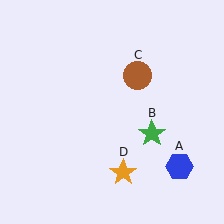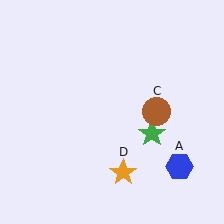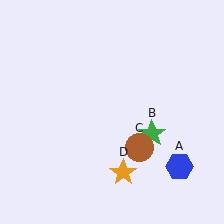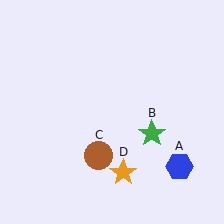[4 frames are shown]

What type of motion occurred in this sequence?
The brown circle (object C) rotated clockwise around the center of the scene.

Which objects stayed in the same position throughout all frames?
Blue hexagon (object A) and green star (object B) and orange star (object D) remained stationary.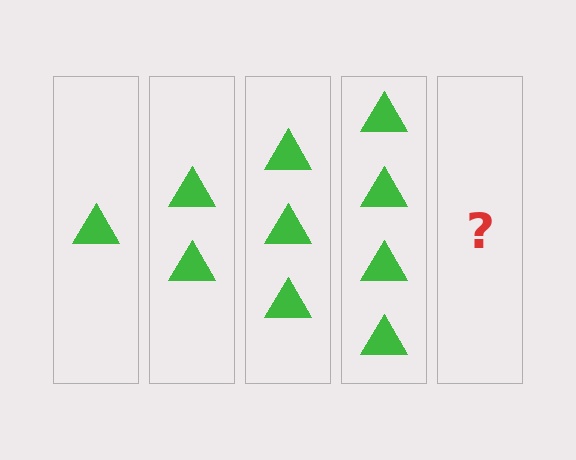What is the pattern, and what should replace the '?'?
The pattern is that each step adds one more triangle. The '?' should be 5 triangles.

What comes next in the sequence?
The next element should be 5 triangles.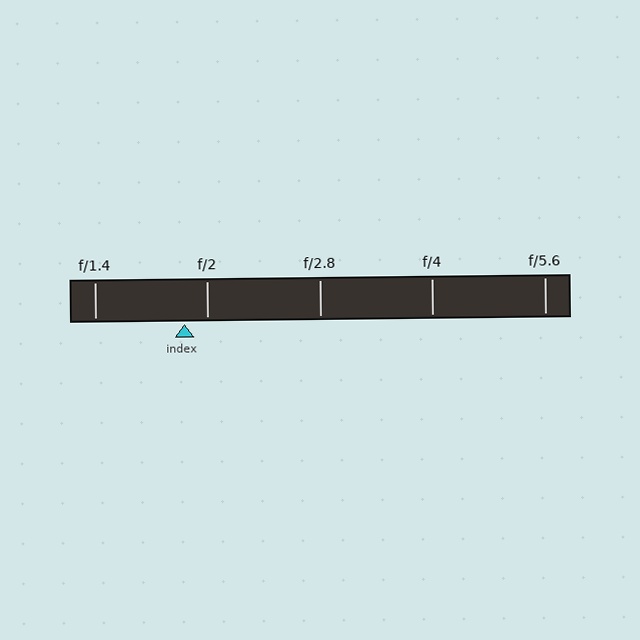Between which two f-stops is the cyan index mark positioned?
The index mark is between f/1.4 and f/2.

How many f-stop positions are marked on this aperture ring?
There are 5 f-stop positions marked.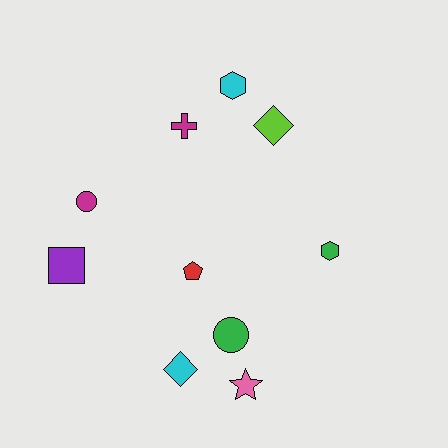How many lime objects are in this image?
There is 1 lime object.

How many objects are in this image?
There are 10 objects.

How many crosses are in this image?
There is 1 cross.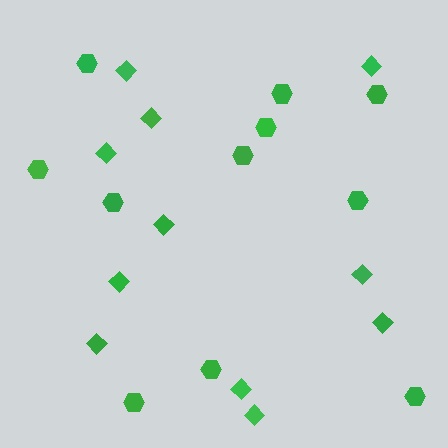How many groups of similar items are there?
There are 2 groups: one group of hexagons (11) and one group of diamonds (11).